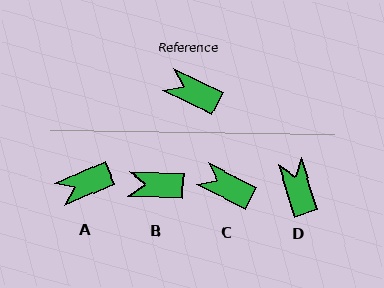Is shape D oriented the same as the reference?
No, it is off by about 45 degrees.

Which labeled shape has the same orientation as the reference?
C.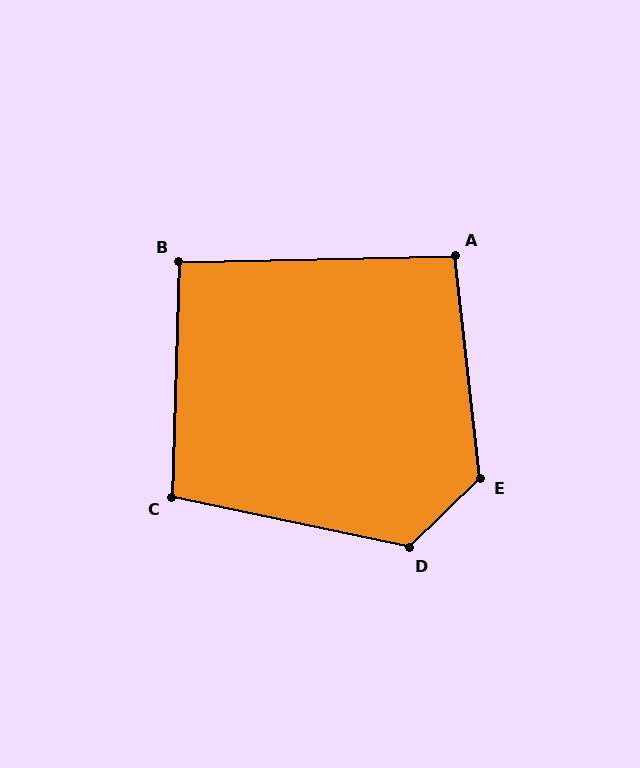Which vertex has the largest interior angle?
E, at approximately 128 degrees.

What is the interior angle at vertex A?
Approximately 95 degrees (obtuse).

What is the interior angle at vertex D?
Approximately 124 degrees (obtuse).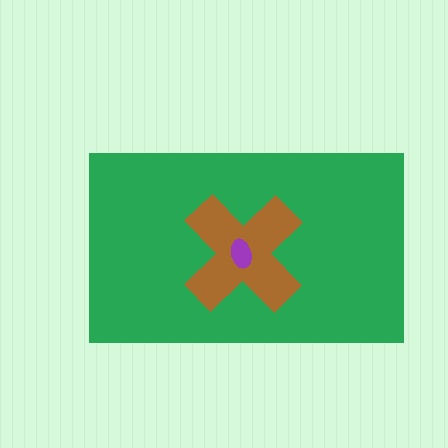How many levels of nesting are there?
3.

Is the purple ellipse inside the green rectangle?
Yes.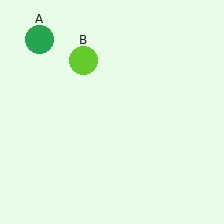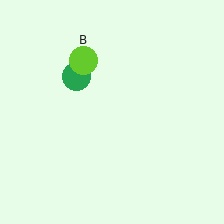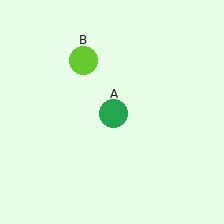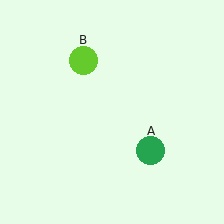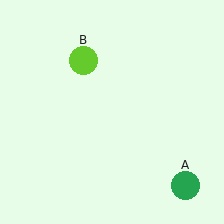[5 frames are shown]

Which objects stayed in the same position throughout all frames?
Lime circle (object B) remained stationary.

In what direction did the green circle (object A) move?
The green circle (object A) moved down and to the right.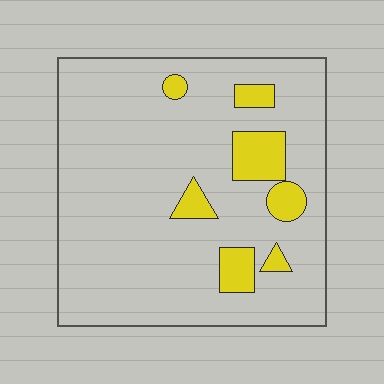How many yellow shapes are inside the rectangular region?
7.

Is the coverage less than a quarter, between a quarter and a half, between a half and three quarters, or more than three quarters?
Less than a quarter.